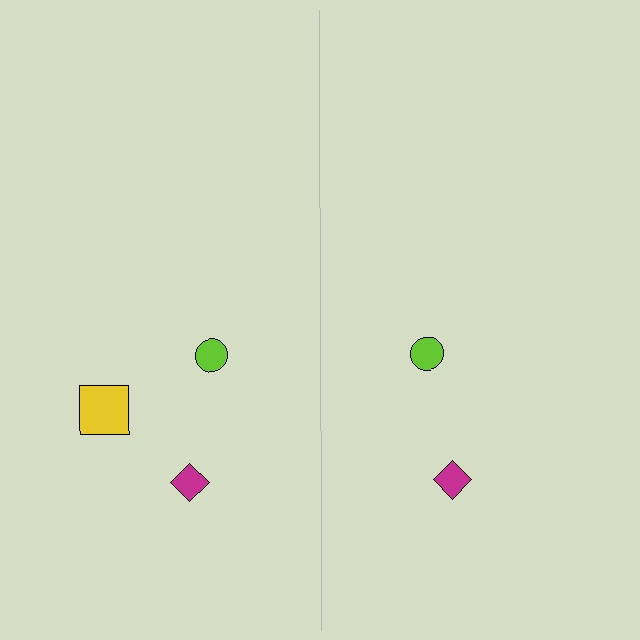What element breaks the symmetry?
A yellow square is missing from the right side.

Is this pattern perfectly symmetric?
No, the pattern is not perfectly symmetric. A yellow square is missing from the right side.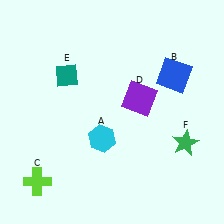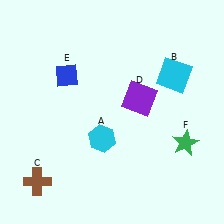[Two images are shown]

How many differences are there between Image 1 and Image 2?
There are 3 differences between the two images.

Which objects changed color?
B changed from blue to cyan. C changed from lime to brown. E changed from teal to blue.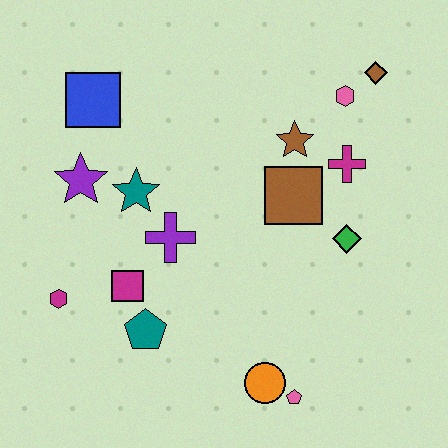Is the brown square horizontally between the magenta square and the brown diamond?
Yes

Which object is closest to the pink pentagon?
The orange circle is closest to the pink pentagon.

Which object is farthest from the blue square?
The pink pentagon is farthest from the blue square.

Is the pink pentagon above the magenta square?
No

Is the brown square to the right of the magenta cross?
No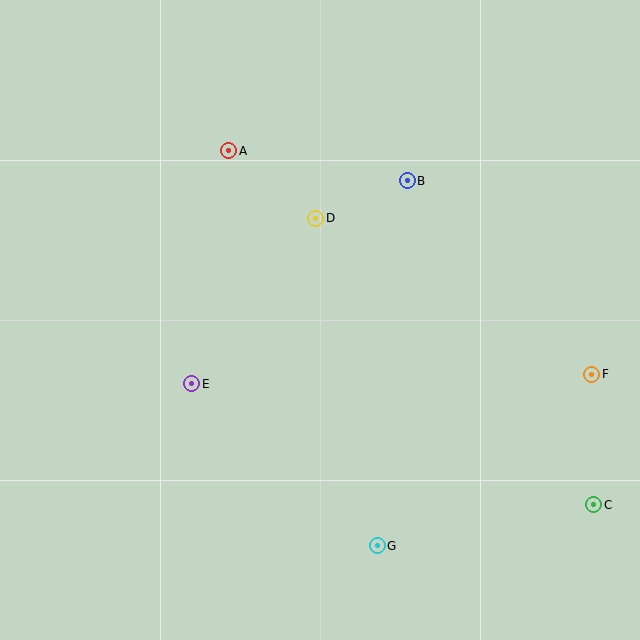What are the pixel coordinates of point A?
Point A is at (229, 151).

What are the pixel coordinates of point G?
Point G is at (377, 546).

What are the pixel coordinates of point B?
Point B is at (407, 181).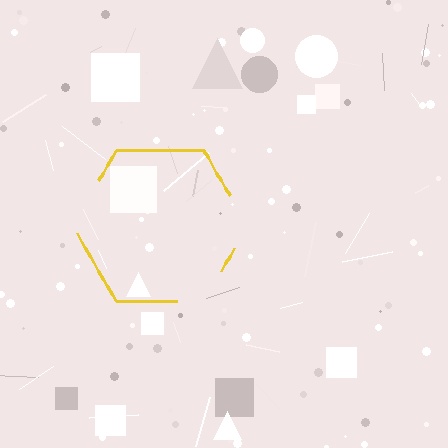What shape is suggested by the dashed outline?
The dashed outline suggests a hexagon.